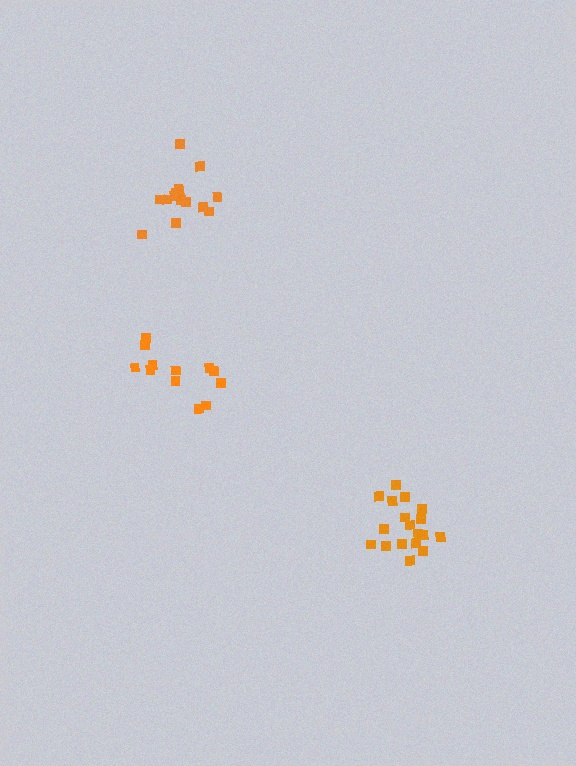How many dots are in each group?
Group 1: 15 dots, Group 2: 18 dots, Group 3: 12 dots (45 total).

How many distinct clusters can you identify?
There are 3 distinct clusters.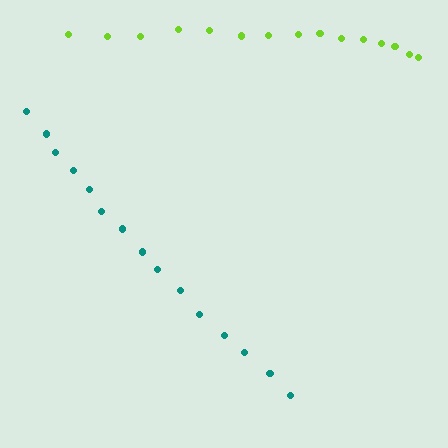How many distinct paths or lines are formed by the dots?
There are 2 distinct paths.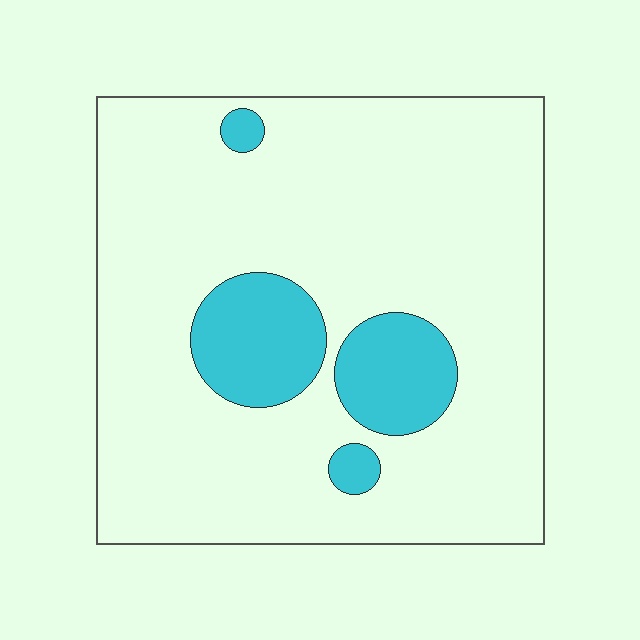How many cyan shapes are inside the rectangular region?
4.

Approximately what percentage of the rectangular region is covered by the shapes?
Approximately 15%.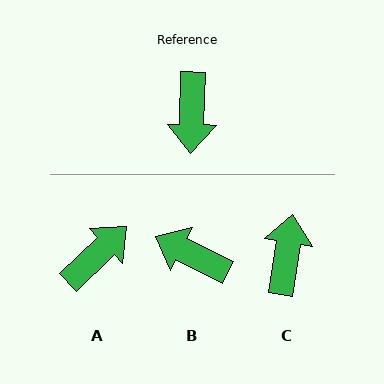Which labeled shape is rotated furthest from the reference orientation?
C, about 173 degrees away.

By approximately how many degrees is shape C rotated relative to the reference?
Approximately 173 degrees counter-clockwise.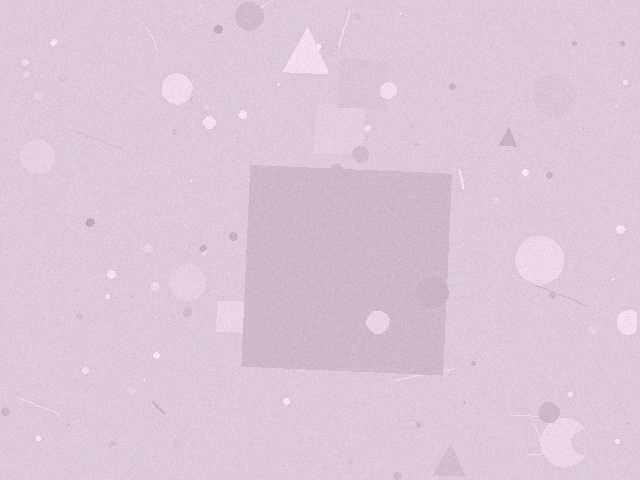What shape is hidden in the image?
A square is hidden in the image.